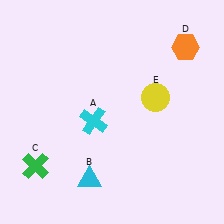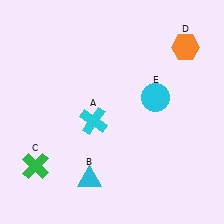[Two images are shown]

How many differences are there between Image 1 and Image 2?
There is 1 difference between the two images.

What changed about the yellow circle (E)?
In Image 1, E is yellow. In Image 2, it changed to cyan.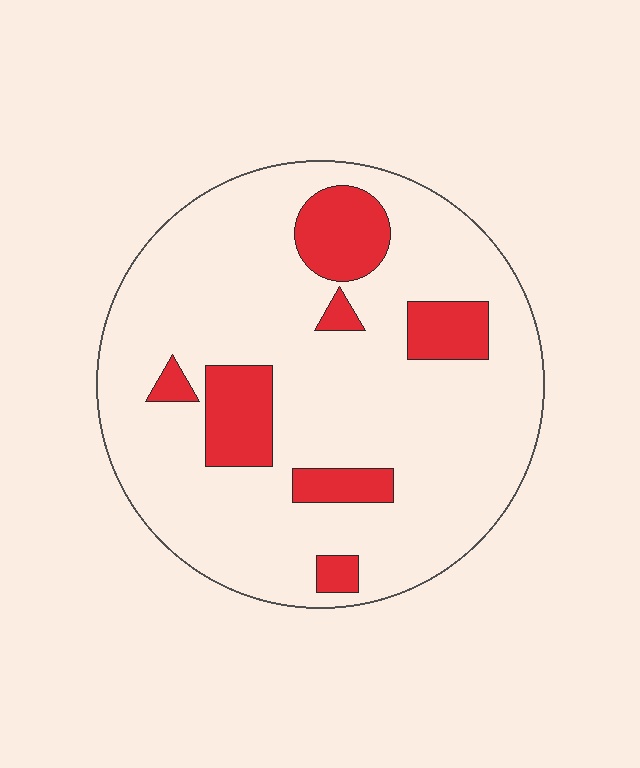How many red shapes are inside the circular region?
7.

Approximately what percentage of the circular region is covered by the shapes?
Approximately 15%.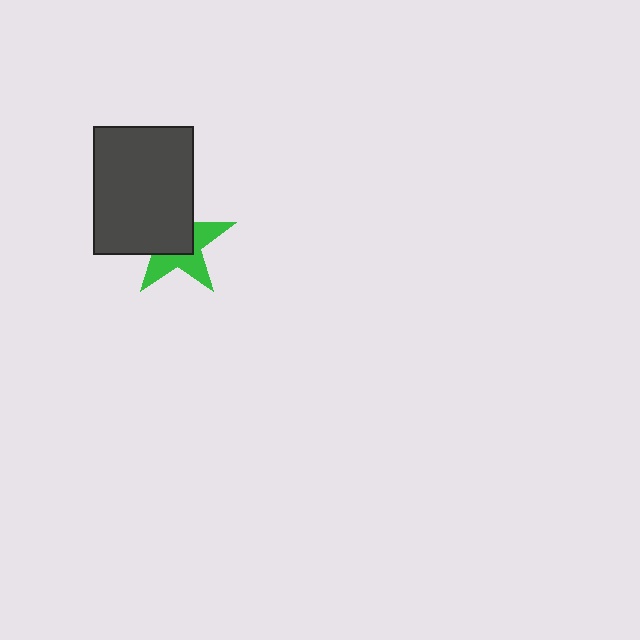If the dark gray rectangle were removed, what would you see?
You would see the complete green star.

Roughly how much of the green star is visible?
About half of it is visible (roughly 46%).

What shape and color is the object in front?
The object in front is a dark gray rectangle.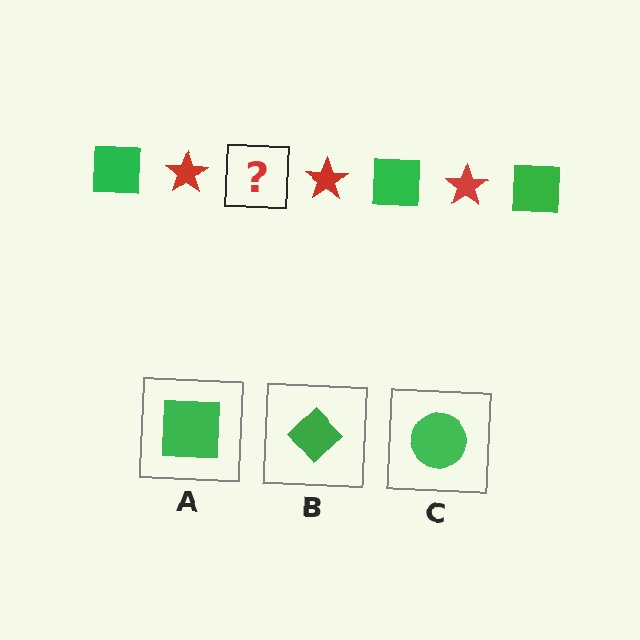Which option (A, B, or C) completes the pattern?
A.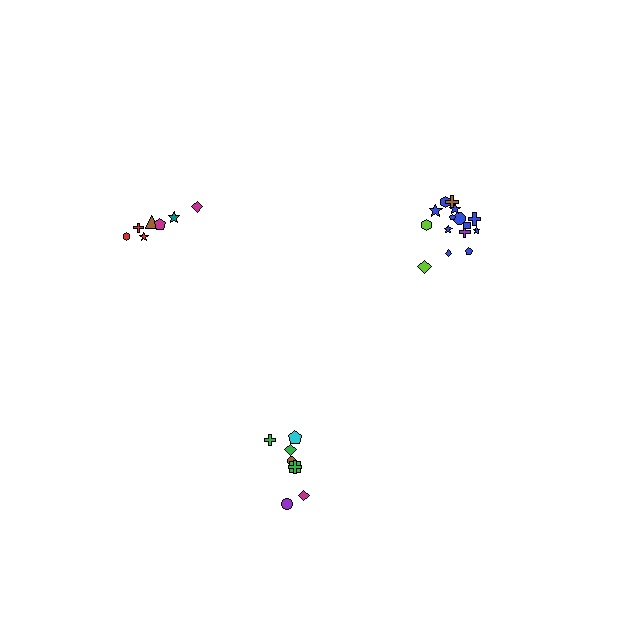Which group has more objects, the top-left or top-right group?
The top-right group.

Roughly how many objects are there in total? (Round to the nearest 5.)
Roughly 30 objects in total.